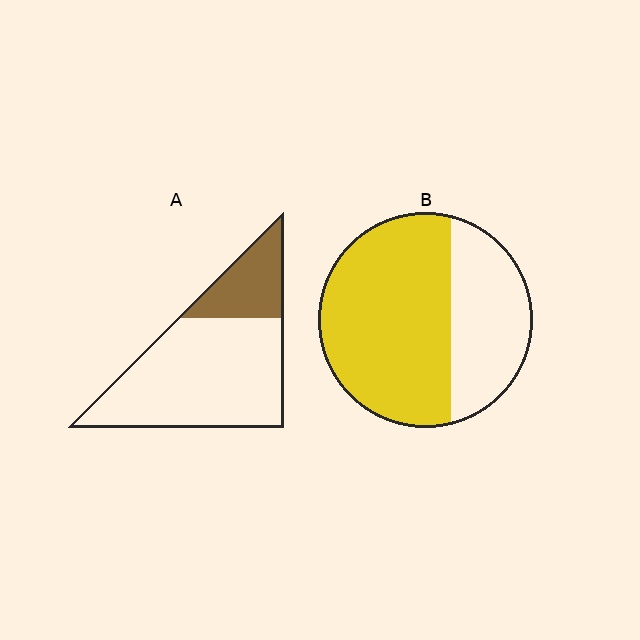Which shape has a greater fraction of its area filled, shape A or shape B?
Shape B.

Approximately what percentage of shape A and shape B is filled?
A is approximately 25% and B is approximately 65%.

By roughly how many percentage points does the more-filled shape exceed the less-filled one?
By roughly 40 percentage points (B over A).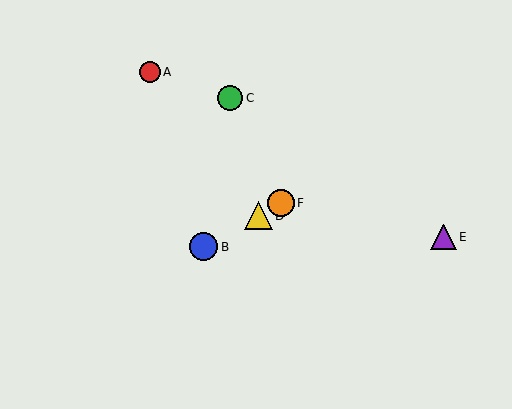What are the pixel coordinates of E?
Object E is at (443, 237).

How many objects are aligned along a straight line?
3 objects (B, D, F) are aligned along a straight line.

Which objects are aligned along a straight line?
Objects B, D, F are aligned along a straight line.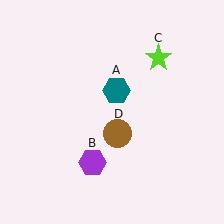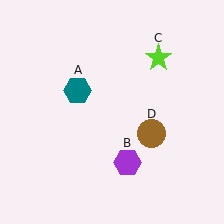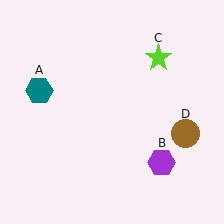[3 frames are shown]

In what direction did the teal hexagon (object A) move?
The teal hexagon (object A) moved left.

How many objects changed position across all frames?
3 objects changed position: teal hexagon (object A), purple hexagon (object B), brown circle (object D).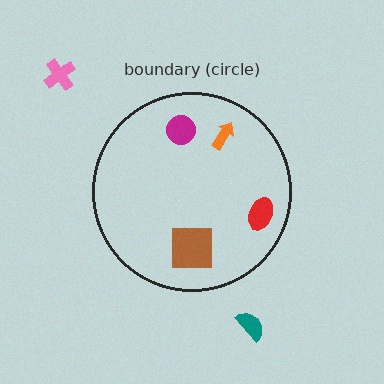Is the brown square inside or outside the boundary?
Inside.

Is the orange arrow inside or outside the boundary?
Inside.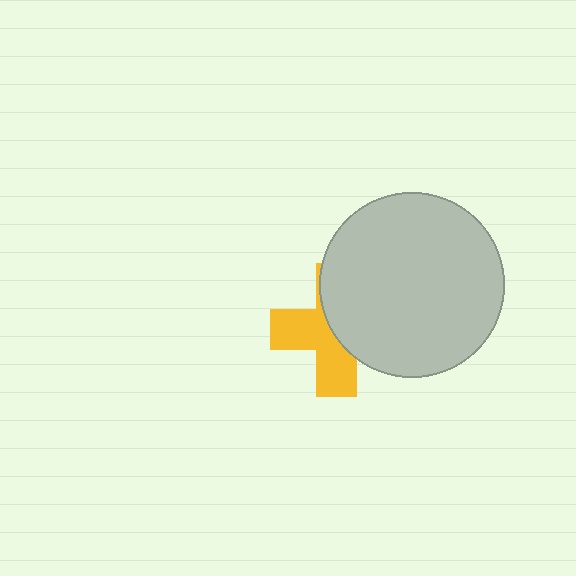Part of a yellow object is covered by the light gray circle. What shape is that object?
It is a cross.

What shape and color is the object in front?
The object in front is a light gray circle.